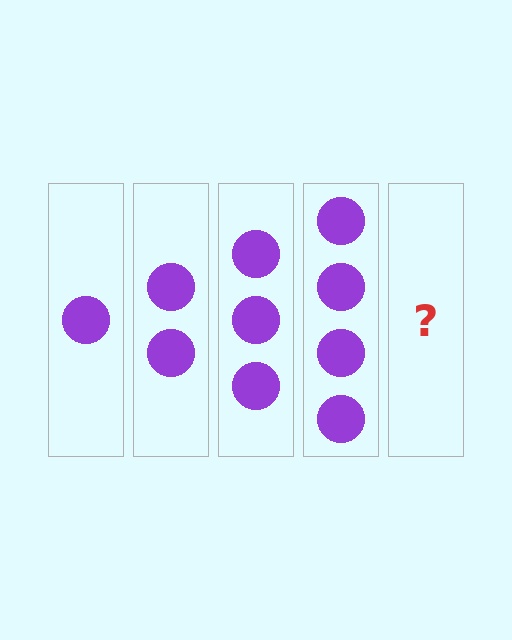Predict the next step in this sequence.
The next step is 5 circles.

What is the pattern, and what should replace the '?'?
The pattern is that each step adds one more circle. The '?' should be 5 circles.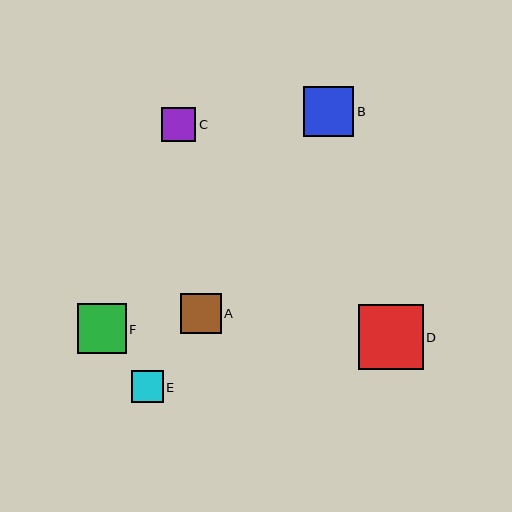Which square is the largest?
Square D is the largest with a size of approximately 64 pixels.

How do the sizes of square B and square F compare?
Square B and square F are approximately the same size.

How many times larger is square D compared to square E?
Square D is approximately 2.0 times the size of square E.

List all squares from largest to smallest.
From largest to smallest: D, B, F, A, C, E.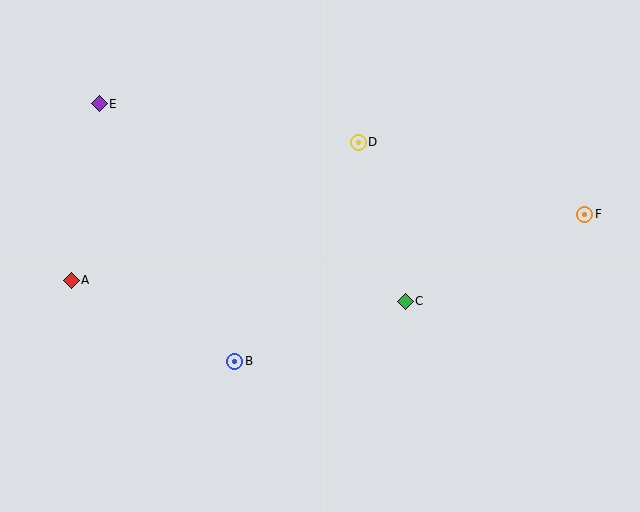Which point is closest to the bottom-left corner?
Point A is closest to the bottom-left corner.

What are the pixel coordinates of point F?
Point F is at (585, 214).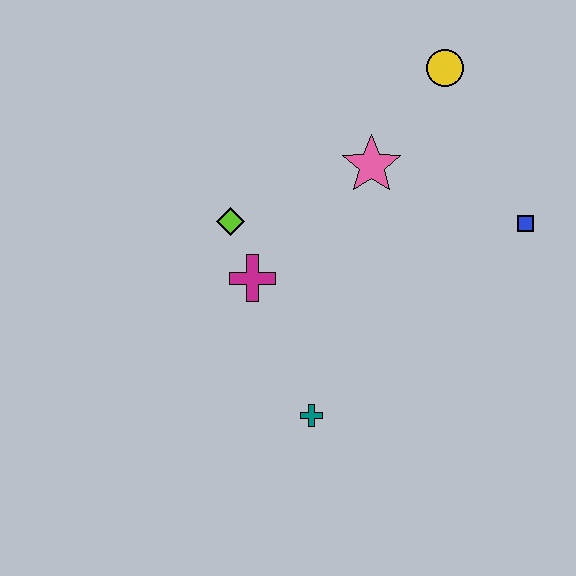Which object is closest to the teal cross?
The magenta cross is closest to the teal cross.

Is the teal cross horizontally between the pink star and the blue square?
No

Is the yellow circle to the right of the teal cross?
Yes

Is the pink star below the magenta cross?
No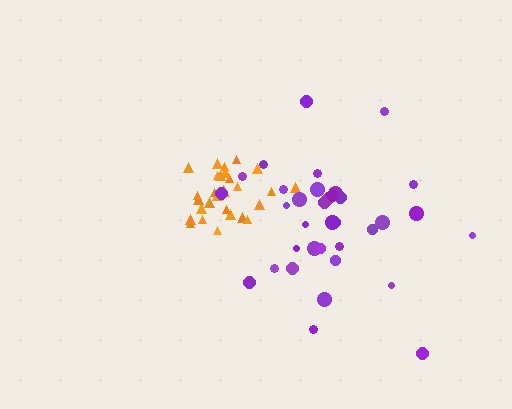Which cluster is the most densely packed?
Orange.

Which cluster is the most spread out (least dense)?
Purple.